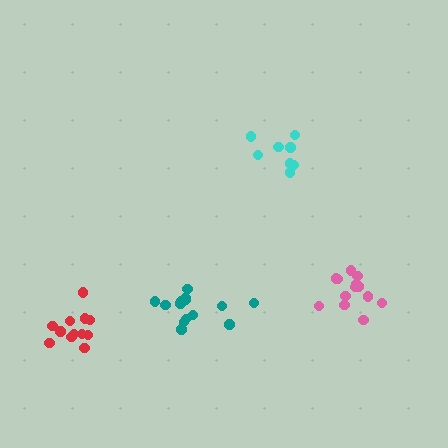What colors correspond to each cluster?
The clusters are colored: red, cyan, teal, pink.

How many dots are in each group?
Group 1: 12 dots, Group 2: 8 dots, Group 3: 14 dots, Group 4: 13 dots (47 total).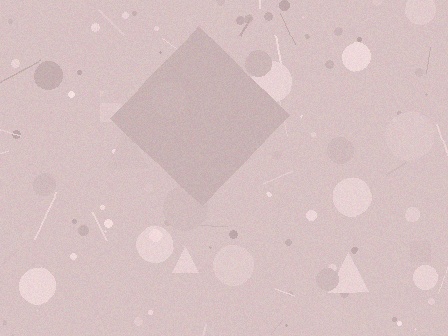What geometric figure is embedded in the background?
A diamond is embedded in the background.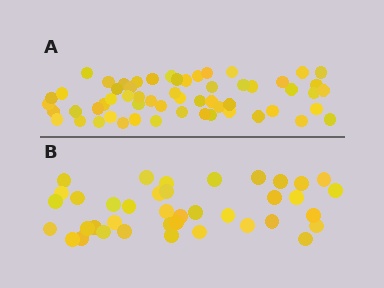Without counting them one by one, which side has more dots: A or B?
Region A (the top region) has more dots.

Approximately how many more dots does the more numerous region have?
Region A has approximately 20 more dots than region B.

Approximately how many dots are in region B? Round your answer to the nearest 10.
About 40 dots. (The exact count is 39, which rounds to 40.)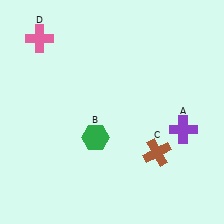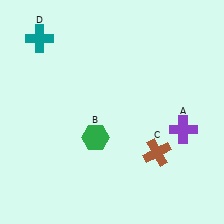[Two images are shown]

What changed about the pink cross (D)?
In Image 1, D is pink. In Image 2, it changed to teal.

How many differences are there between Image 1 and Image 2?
There is 1 difference between the two images.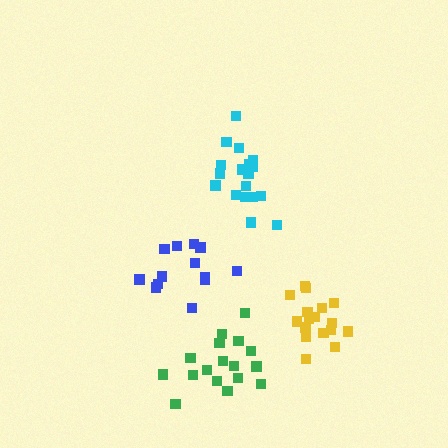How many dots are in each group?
Group 1: 13 dots, Group 2: 17 dots, Group 3: 18 dots, Group 4: 17 dots (65 total).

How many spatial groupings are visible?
There are 4 spatial groupings.